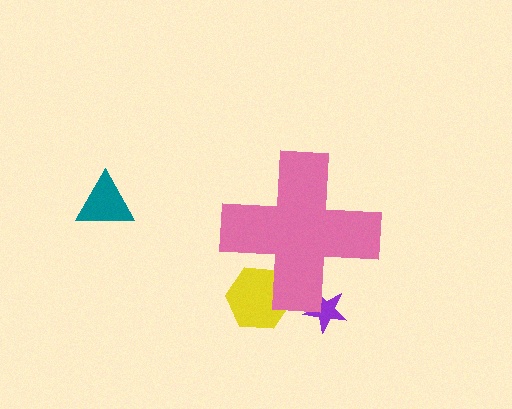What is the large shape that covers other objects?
A pink cross.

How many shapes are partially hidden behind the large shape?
2 shapes are partially hidden.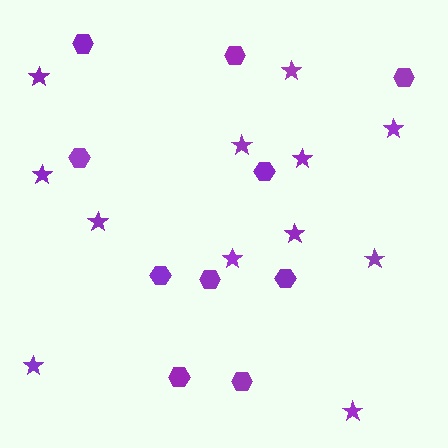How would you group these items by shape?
There are 2 groups: one group of stars (12) and one group of hexagons (10).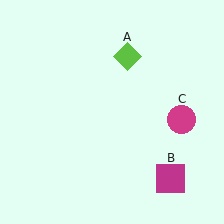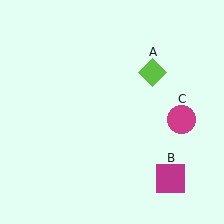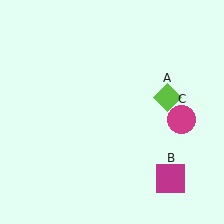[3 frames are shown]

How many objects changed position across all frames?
1 object changed position: lime diamond (object A).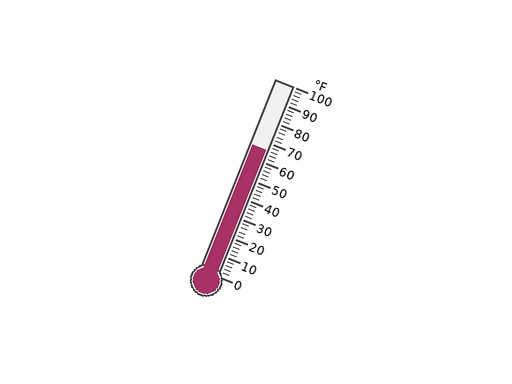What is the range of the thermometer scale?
The thermometer scale ranges from 0°F to 100°F.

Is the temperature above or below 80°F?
The temperature is below 80°F.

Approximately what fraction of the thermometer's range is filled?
The thermometer is filled to approximately 65% of its range.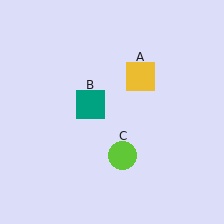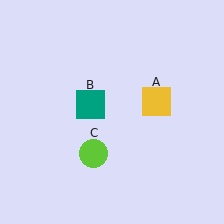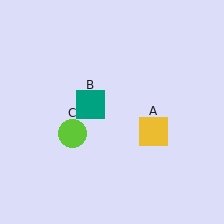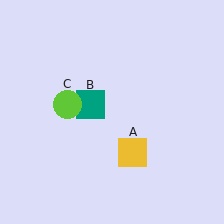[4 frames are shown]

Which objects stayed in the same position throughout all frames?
Teal square (object B) remained stationary.